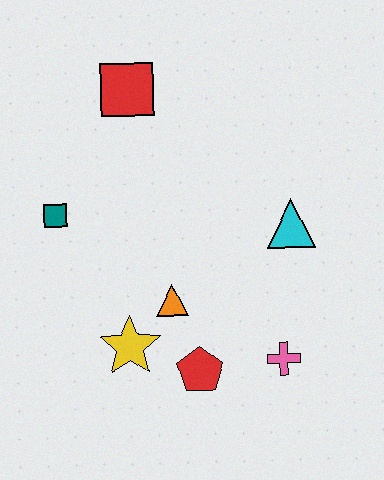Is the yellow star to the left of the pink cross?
Yes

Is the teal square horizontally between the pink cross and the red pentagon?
No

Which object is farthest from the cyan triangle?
The teal square is farthest from the cyan triangle.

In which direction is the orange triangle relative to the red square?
The orange triangle is below the red square.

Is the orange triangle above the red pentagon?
Yes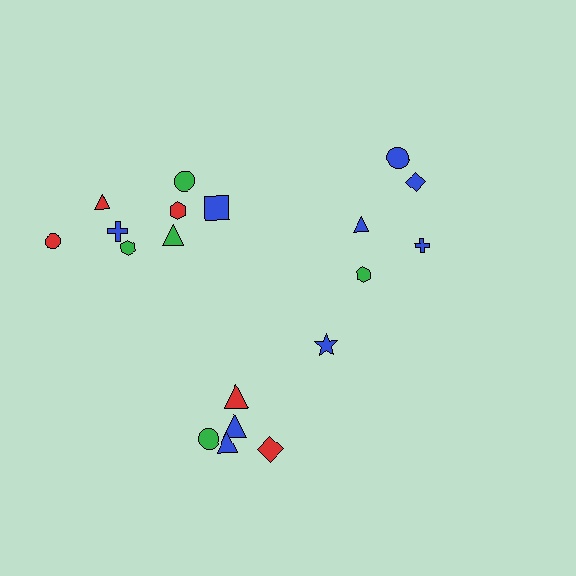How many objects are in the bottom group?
There are 6 objects.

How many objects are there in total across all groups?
There are 19 objects.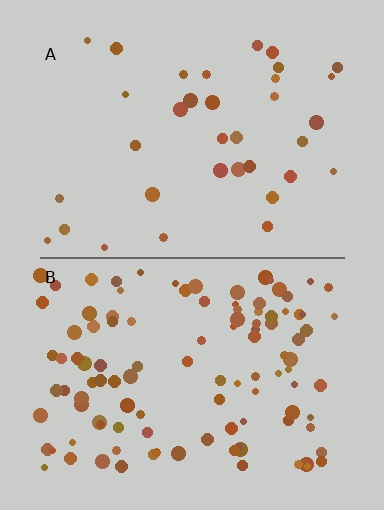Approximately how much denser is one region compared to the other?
Approximately 3.2× — region B over region A.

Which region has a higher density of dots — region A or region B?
B (the bottom).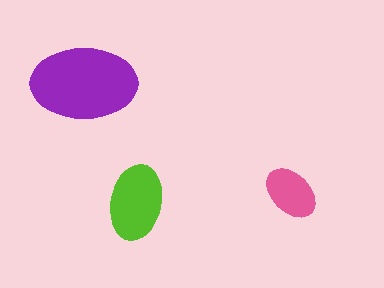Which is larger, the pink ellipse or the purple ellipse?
The purple one.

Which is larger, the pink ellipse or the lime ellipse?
The lime one.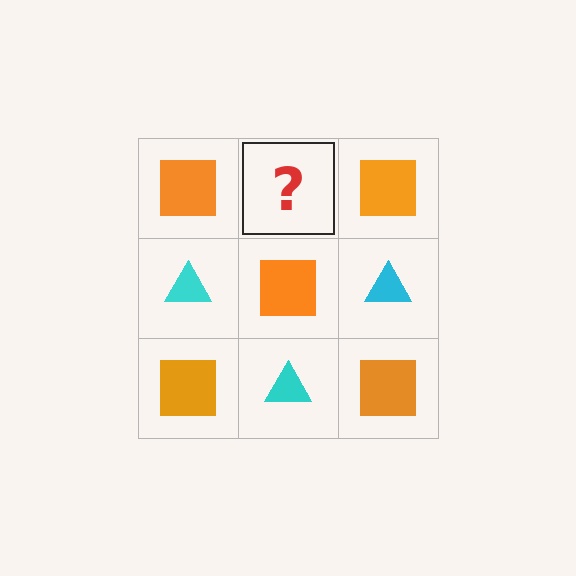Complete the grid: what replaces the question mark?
The question mark should be replaced with a cyan triangle.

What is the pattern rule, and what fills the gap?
The rule is that it alternates orange square and cyan triangle in a checkerboard pattern. The gap should be filled with a cyan triangle.